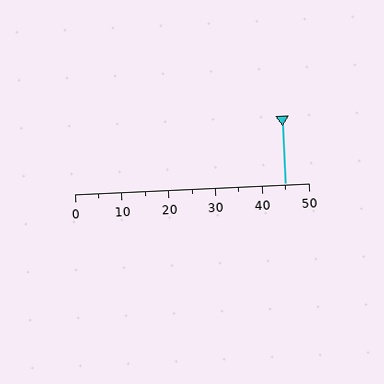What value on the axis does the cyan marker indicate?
The marker indicates approximately 45.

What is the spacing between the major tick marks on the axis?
The major ticks are spaced 10 apart.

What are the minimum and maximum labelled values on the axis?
The axis runs from 0 to 50.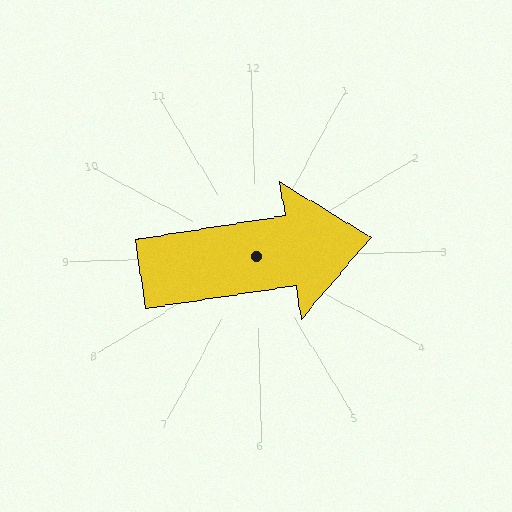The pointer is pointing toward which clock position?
Roughly 3 o'clock.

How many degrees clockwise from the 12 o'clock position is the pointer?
Approximately 83 degrees.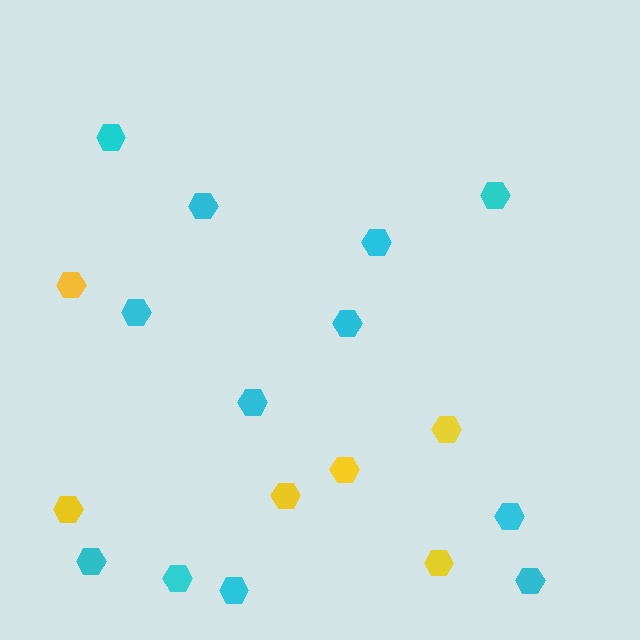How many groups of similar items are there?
There are 2 groups: one group of cyan hexagons (12) and one group of yellow hexagons (6).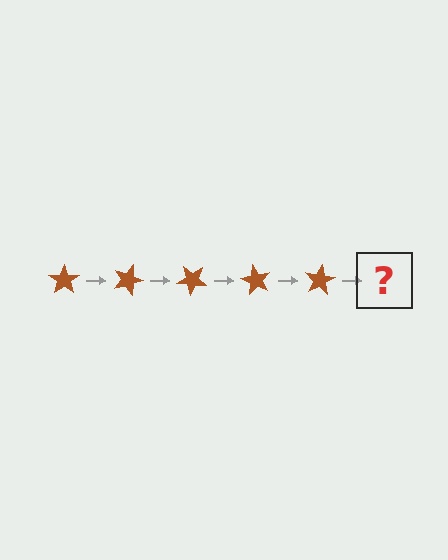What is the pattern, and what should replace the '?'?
The pattern is that the star rotates 20 degrees each step. The '?' should be a brown star rotated 100 degrees.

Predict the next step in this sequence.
The next step is a brown star rotated 100 degrees.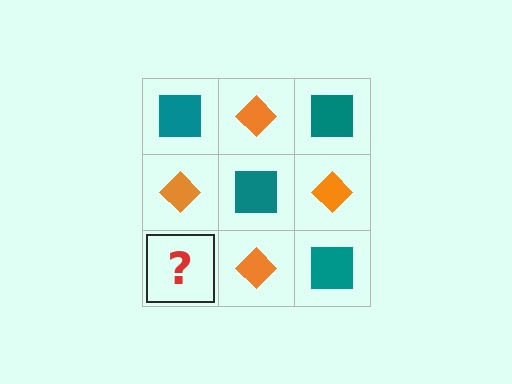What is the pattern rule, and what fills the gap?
The rule is that it alternates teal square and orange diamond in a checkerboard pattern. The gap should be filled with a teal square.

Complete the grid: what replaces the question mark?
The question mark should be replaced with a teal square.